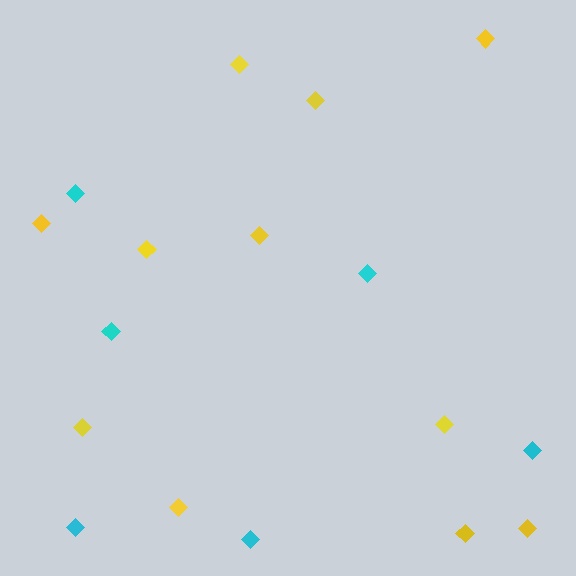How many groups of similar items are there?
There are 2 groups: one group of cyan diamonds (6) and one group of yellow diamonds (11).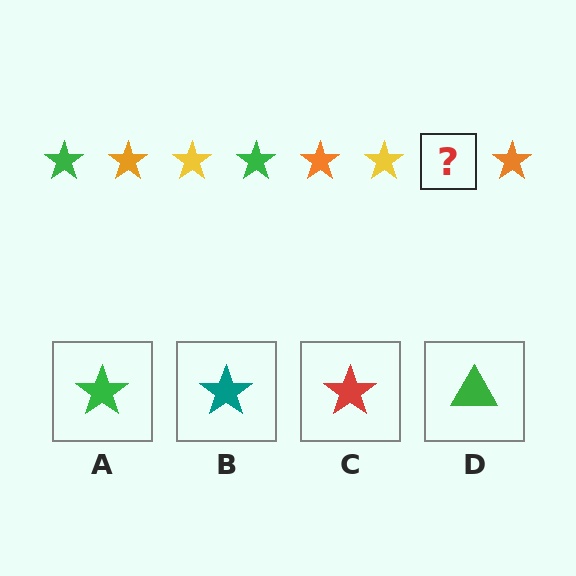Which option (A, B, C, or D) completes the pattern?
A.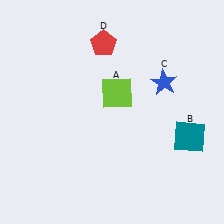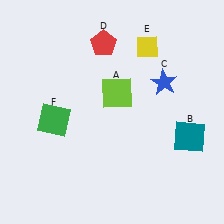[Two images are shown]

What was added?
A yellow diamond (E), a green square (F) were added in Image 2.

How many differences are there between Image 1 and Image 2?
There are 2 differences between the two images.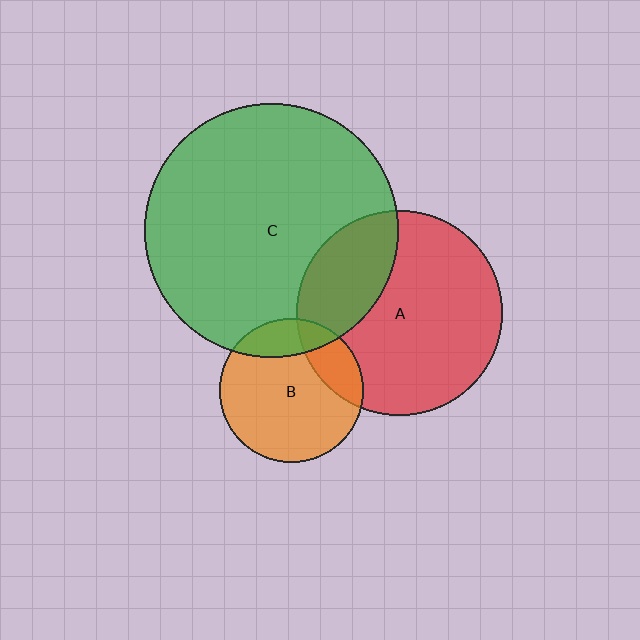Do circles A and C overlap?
Yes.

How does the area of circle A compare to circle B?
Approximately 2.0 times.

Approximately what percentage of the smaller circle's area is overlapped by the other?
Approximately 30%.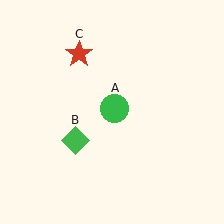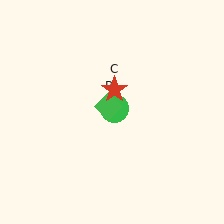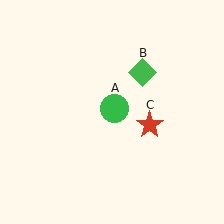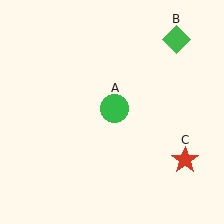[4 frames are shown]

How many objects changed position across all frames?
2 objects changed position: green diamond (object B), red star (object C).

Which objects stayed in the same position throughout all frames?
Green circle (object A) remained stationary.